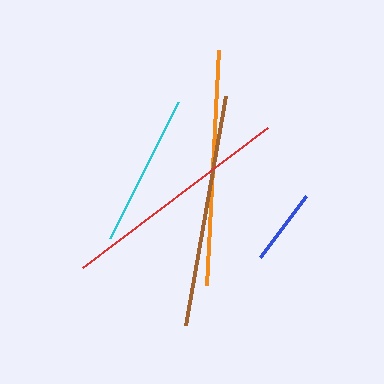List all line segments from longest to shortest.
From longest to shortest: orange, brown, red, cyan, blue.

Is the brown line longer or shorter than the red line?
The brown line is longer than the red line.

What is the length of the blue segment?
The blue segment is approximately 76 pixels long.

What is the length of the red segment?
The red segment is approximately 232 pixels long.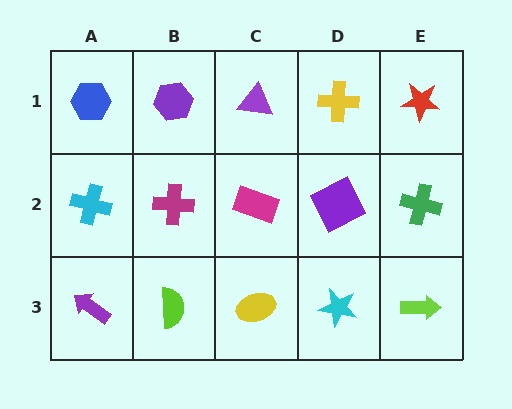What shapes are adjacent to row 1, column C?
A magenta rectangle (row 2, column C), a purple hexagon (row 1, column B), a yellow cross (row 1, column D).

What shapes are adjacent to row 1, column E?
A green cross (row 2, column E), a yellow cross (row 1, column D).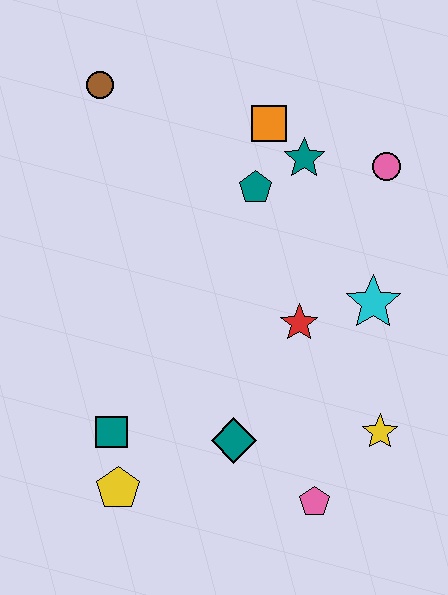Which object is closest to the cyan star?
The red star is closest to the cyan star.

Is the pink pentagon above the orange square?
No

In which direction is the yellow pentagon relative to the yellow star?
The yellow pentagon is to the left of the yellow star.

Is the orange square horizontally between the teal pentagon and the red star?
Yes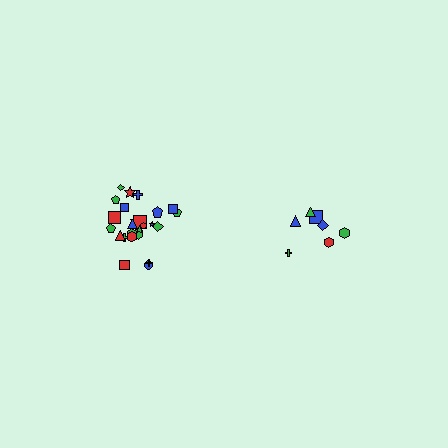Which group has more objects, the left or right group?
The left group.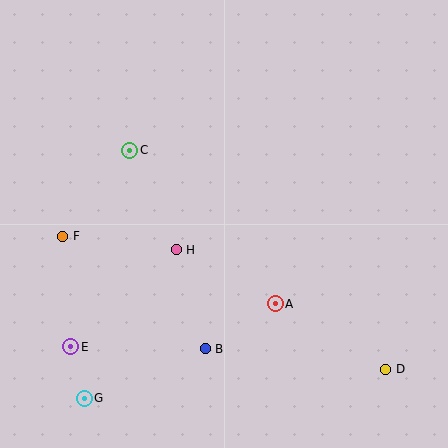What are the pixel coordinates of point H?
Point H is at (176, 250).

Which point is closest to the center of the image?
Point H at (176, 250) is closest to the center.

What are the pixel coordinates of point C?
Point C is at (130, 150).